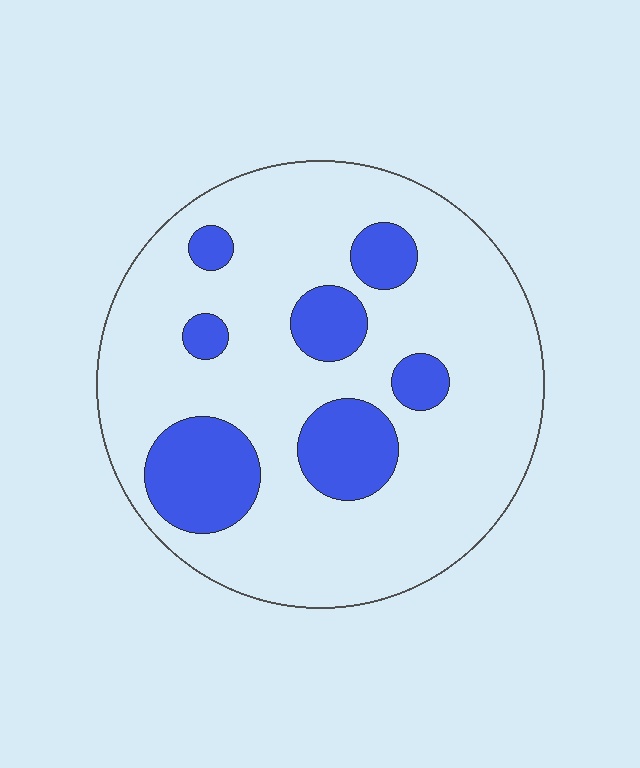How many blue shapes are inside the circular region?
7.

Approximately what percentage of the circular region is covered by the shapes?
Approximately 20%.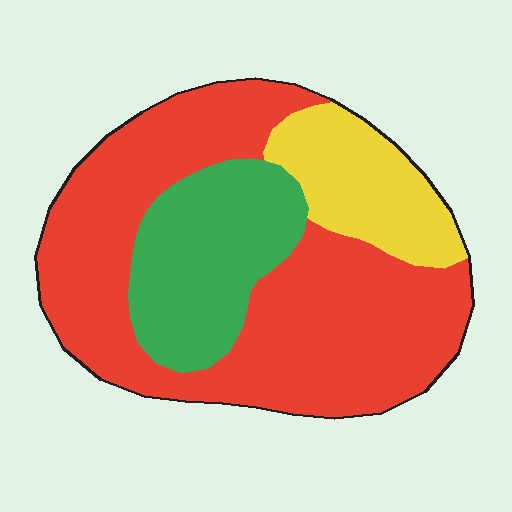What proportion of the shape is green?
Green covers 23% of the shape.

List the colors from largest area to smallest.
From largest to smallest: red, green, yellow.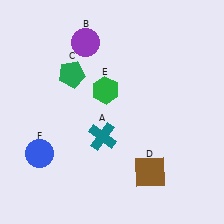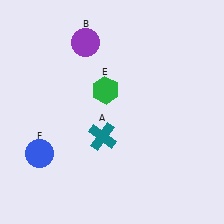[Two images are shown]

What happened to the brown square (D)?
The brown square (D) was removed in Image 2. It was in the bottom-right area of Image 1.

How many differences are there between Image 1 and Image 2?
There are 2 differences between the two images.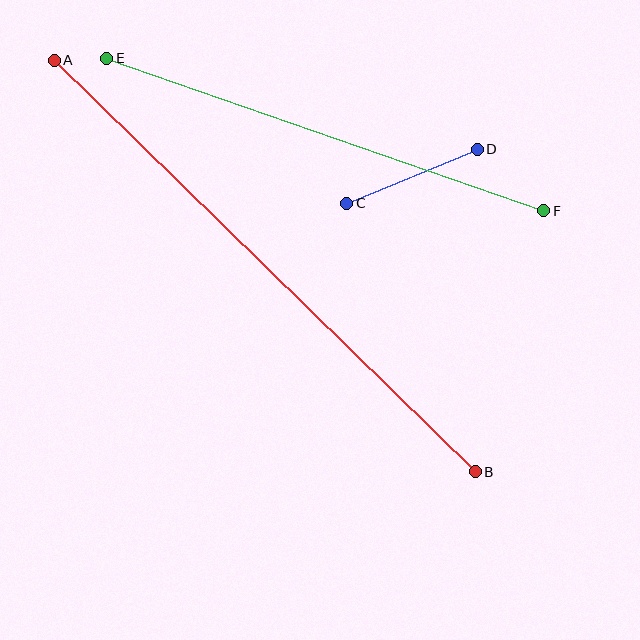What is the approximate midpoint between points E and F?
The midpoint is at approximately (325, 135) pixels.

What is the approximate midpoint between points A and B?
The midpoint is at approximately (265, 266) pixels.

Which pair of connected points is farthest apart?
Points A and B are farthest apart.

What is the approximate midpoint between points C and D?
The midpoint is at approximately (412, 176) pixels.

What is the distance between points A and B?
The distance is approximately 589 pixels.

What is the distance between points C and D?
The distance is approximately 141 pixels.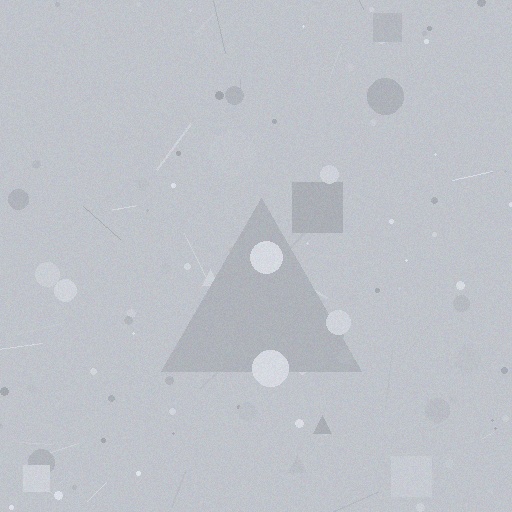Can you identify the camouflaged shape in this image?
The camouflaged shape is a triangle.